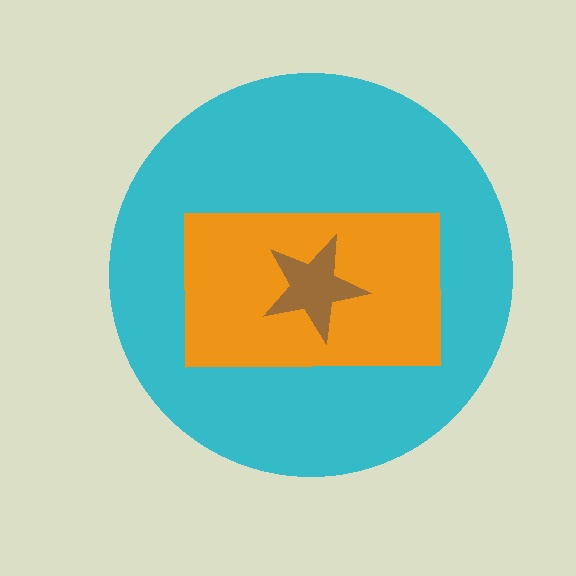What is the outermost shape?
The cyan circle.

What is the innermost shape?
The brown star.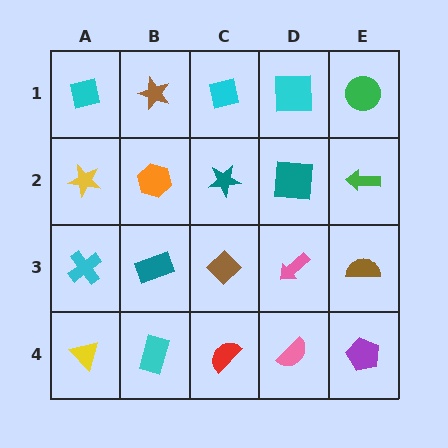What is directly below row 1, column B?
An orange hexagon.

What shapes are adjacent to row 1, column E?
A green arrow (row 2, column E), a cyan square (row 1, column D).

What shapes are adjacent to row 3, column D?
A teal square (row 2, column D), a pink semicircle (row 4, column D), a brown diamond (row 3, column C), a brown semicircle (row 3, column E).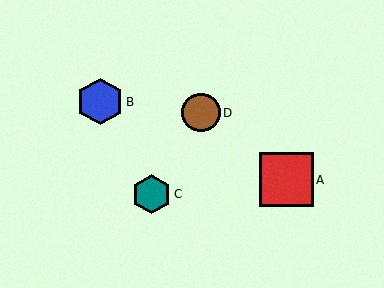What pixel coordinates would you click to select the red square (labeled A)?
Click at (286, 180) to select the red square A.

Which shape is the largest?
The red square (labeled A) is the largest.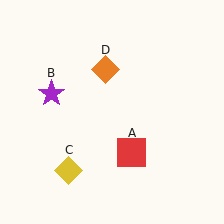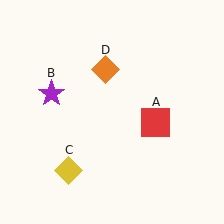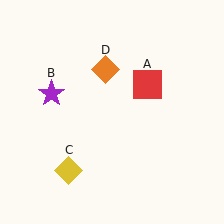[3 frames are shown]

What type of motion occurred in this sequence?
The red square (object A) rotated counterclockwise around the center of the scene.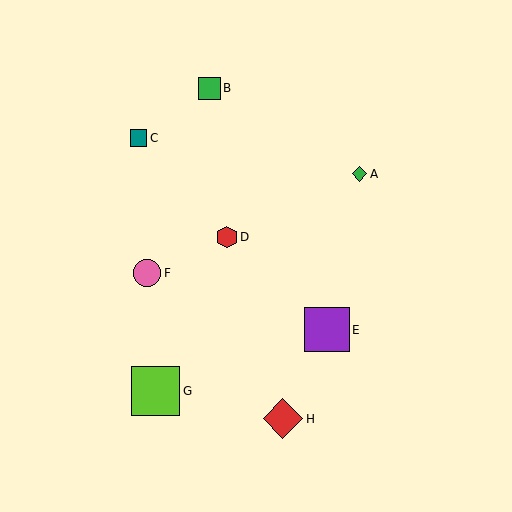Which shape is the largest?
The lime square (labeled G) is the largest.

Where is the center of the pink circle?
The center of the pink circle is at (147, 273).